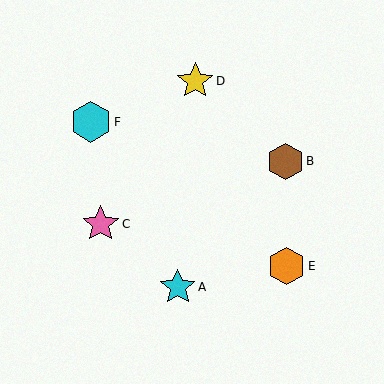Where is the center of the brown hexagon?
The center of the brown hexagon is at (285, 161).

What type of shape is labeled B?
Shape B is a brown hexagon.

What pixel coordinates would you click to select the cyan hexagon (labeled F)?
Click at (91, 122) to select the cyan hexagon F.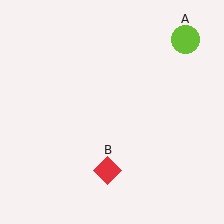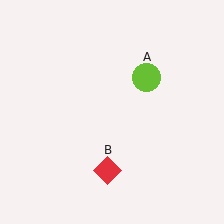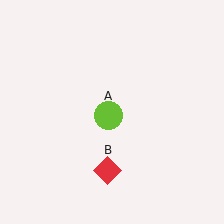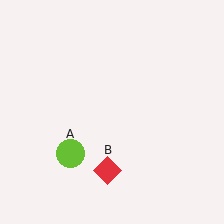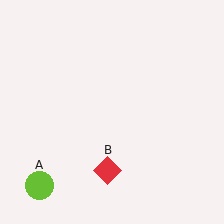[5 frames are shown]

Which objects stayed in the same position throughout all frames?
Red diamond (object B) remained stationary.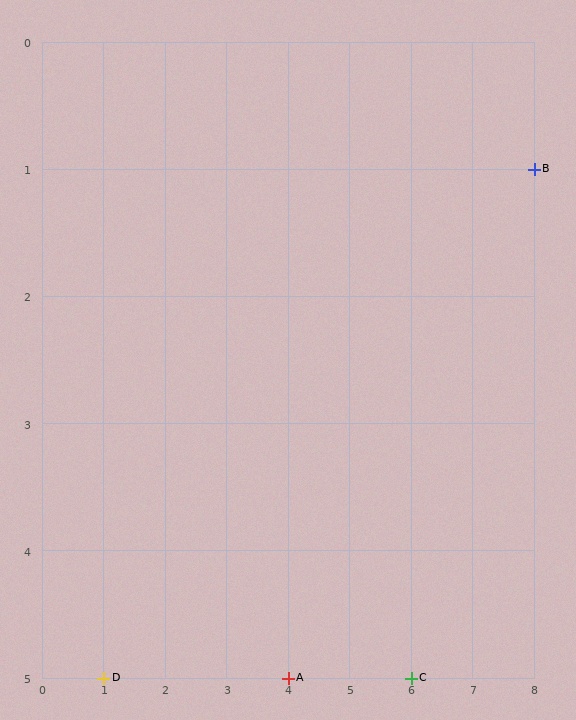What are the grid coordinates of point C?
Point C is at grid coordinates (6, 5).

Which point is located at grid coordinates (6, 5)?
Point C is at (6, 5).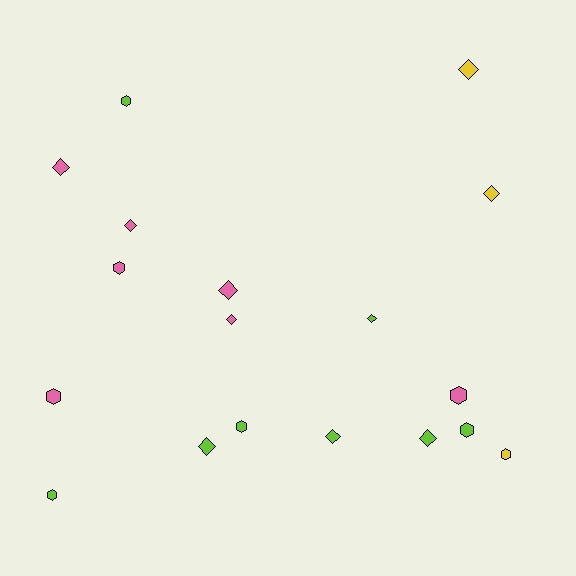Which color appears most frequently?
Lime, with 8 objects.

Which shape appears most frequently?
Diamond, with 10 objects.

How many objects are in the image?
There are 18 objects.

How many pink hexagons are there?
There are 3 pink hexagons.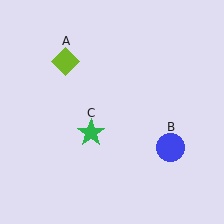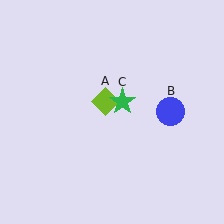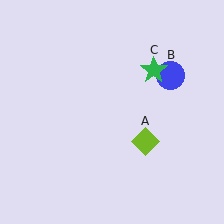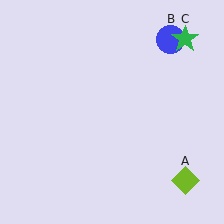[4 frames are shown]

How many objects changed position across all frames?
3 objects changed position: lime diamond (object A), blue circle (object B), green star (object C).